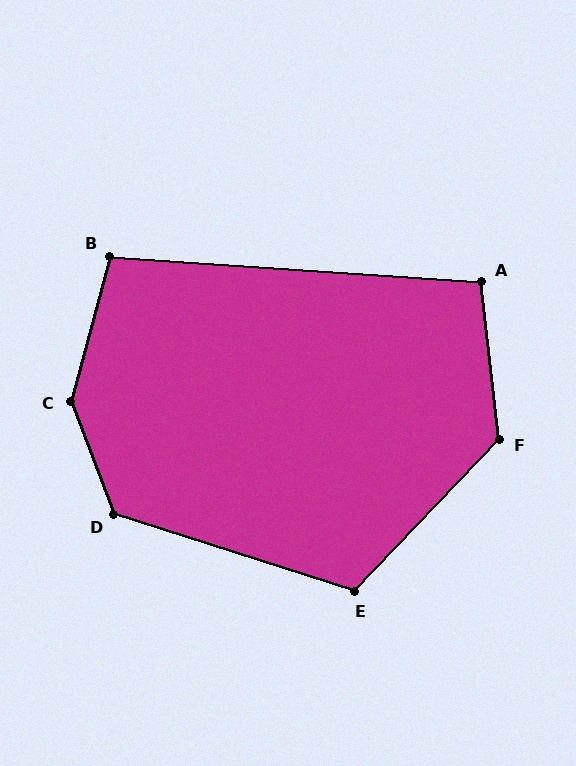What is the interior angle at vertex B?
Approximately 101 degrees (obtuse).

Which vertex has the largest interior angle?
C, at approximately 144 degrees.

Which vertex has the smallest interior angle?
A, at approximately 100 degrees.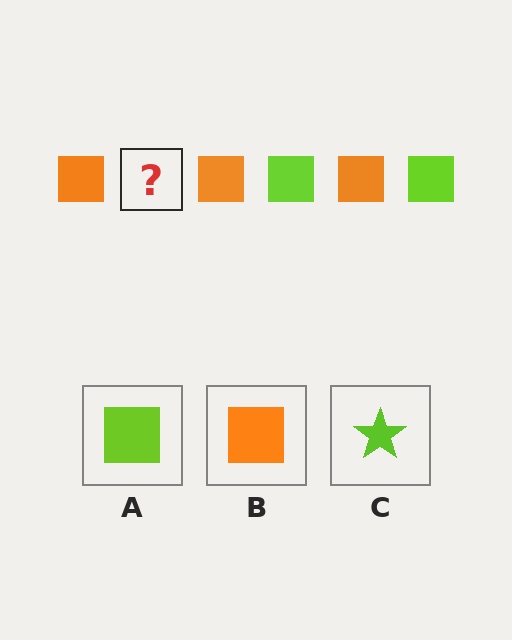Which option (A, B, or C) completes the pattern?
A.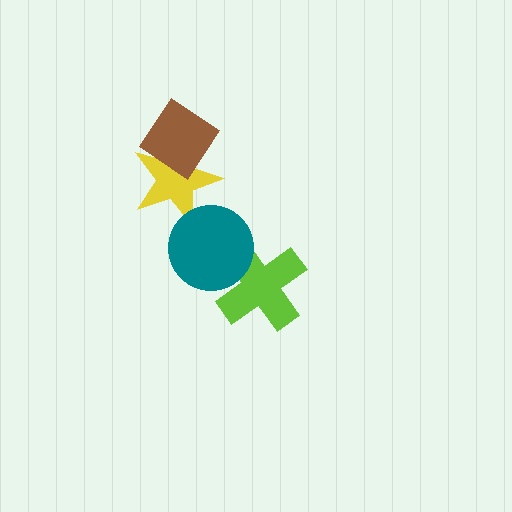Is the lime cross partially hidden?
Yes, it is partially covered by another shape.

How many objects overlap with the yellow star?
2 objects overlap with the yellow star.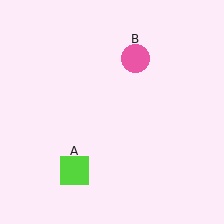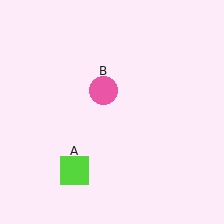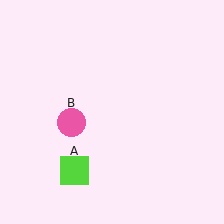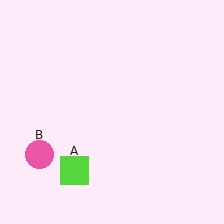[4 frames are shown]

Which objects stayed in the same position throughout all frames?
Lime square (object A) remained stationary.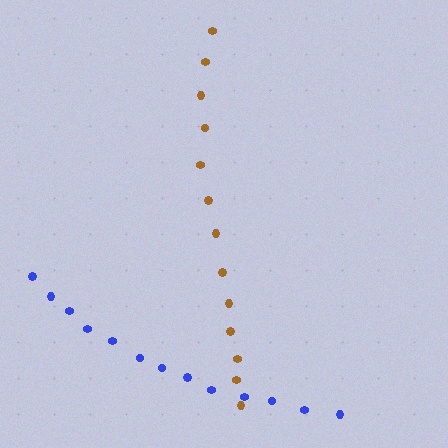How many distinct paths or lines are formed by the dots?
There are 2 distinct paths.